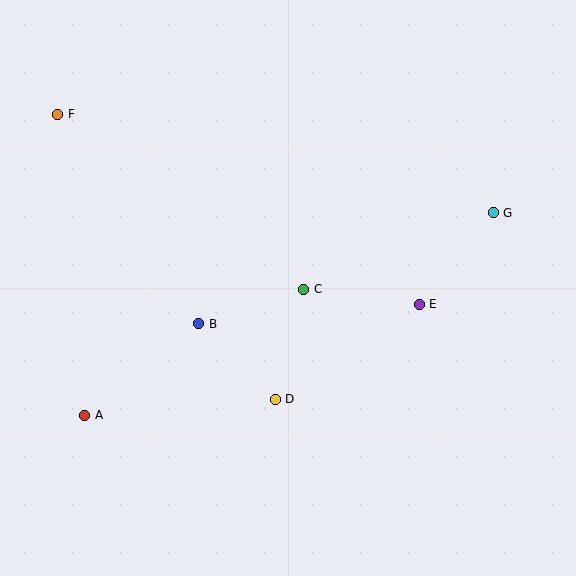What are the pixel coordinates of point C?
Point C is at (304, 289).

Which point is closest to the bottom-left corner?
Point A is closest to the bottom-left corner.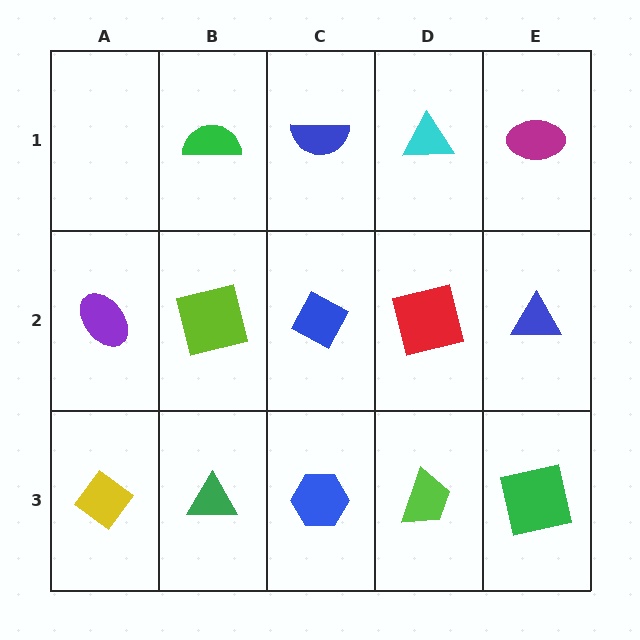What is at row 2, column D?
A red square.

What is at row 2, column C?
A blue diamond.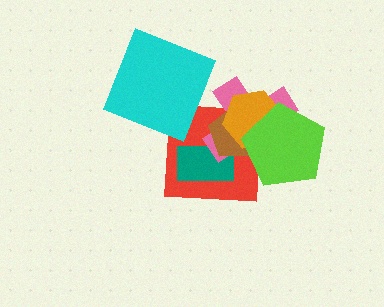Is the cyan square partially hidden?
No, no other shape covers it.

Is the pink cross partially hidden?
Yes, it is partially covered by another shape.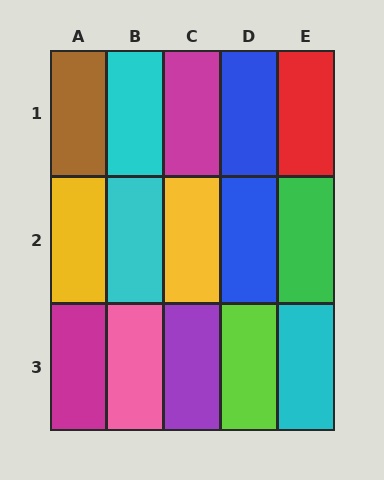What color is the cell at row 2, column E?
Green.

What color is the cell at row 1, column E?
Red.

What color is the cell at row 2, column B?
Cyan.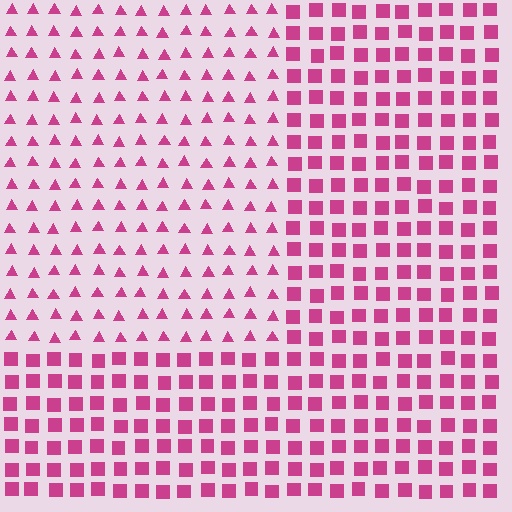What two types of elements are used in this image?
The image uses triangles inside the rectangle region and squares outside it.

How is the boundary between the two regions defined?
The boundary is defined by a change in element shape: triangles inside vs. squares outside. All elements share the same color and spacing.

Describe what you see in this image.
The image is filled with small magenta elements arranged in a uniform grid. A rectangle-shaped region contains triangles, while the surrounding area contains squares. The boundary is defined purely by the change in element shape.